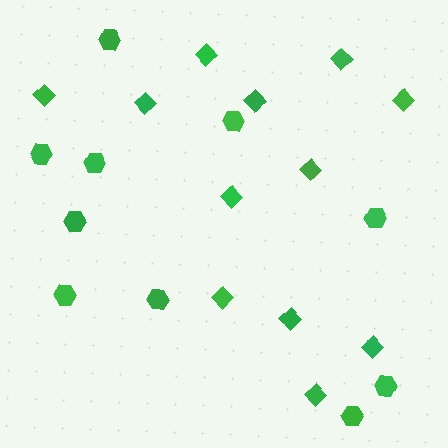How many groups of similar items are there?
There are 2 groups: one group of diamonds (12) and one group of hexagons (10).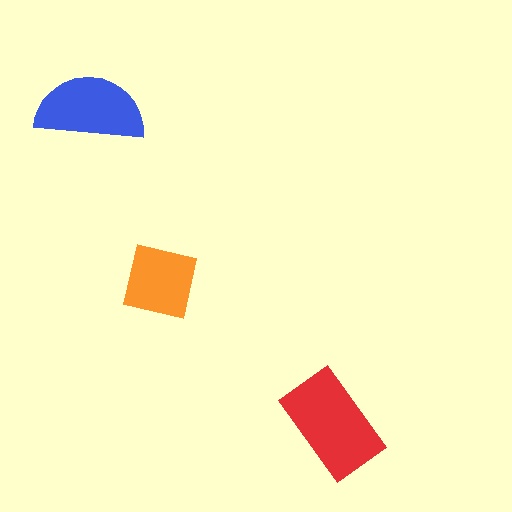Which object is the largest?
The red rectangle.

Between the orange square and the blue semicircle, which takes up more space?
The blue semicircle.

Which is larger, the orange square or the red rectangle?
The red rectangle.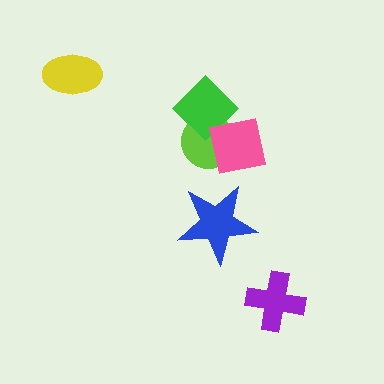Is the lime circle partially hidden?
Yes, it is partially covered by another shape.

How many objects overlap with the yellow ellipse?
0 objects overlap with the yellow ellipse.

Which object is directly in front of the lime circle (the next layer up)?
The green diamond is directly in front of the lime circle.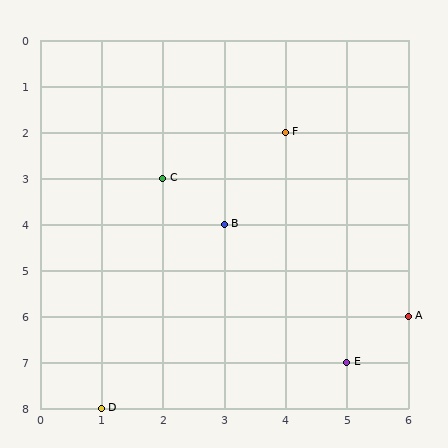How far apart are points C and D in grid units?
Points C and D are 1 column and 5 rows apart (about 5.1 grid units diagonally).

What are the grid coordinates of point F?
Point F is at grid coordinates (4, 2).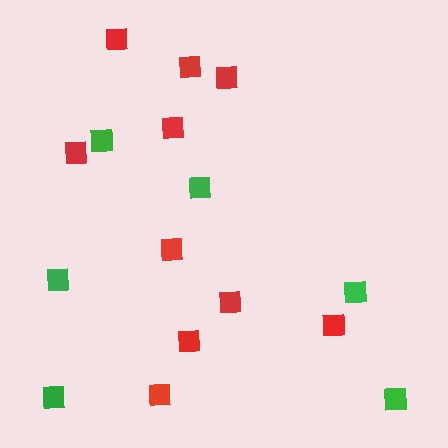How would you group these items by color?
There are 2 groups: one group of green squares (6) and one group of red squares (10).